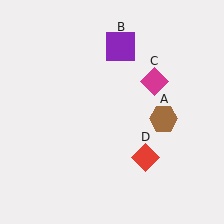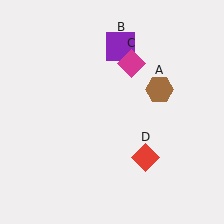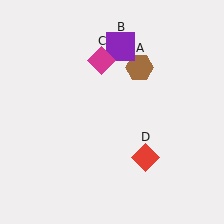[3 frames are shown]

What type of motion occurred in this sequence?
The brown hexagon (object A), magenta diamond (object C) rotated counterclockwise around the center of the scene.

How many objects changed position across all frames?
2 objects changed position: brown hexagon (object A), magenta diamond (object C).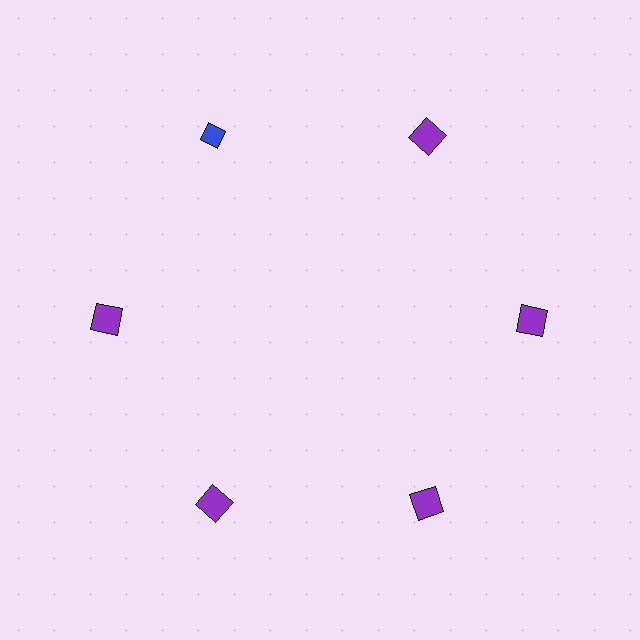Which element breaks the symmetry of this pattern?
The blue diamond at roughly the 11 o'clock position breaks the symmetry. All other shapes are purple squares.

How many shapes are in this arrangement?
There are 6 shapes arranged in a ring pattern.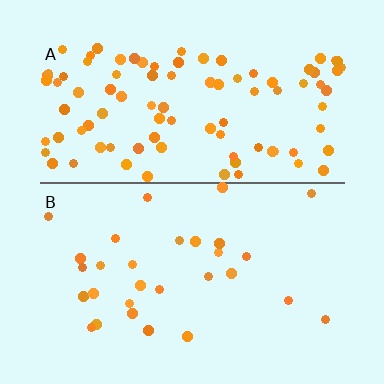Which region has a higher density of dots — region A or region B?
A (the top).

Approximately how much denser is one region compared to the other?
Approximately 3.1× — region A over region B.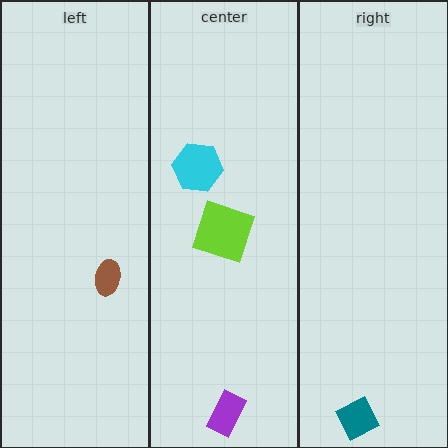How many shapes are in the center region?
3.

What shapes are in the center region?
The purple rectangle, the lime square, the cyan hexagon.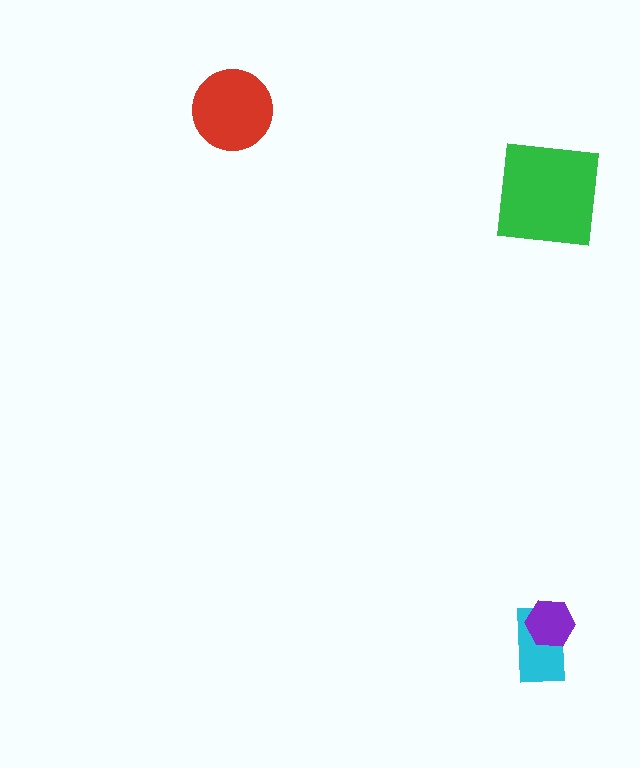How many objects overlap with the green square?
0 objects overlap with the green square.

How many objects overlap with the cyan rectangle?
1 object overlaps with the cyan rectangle.